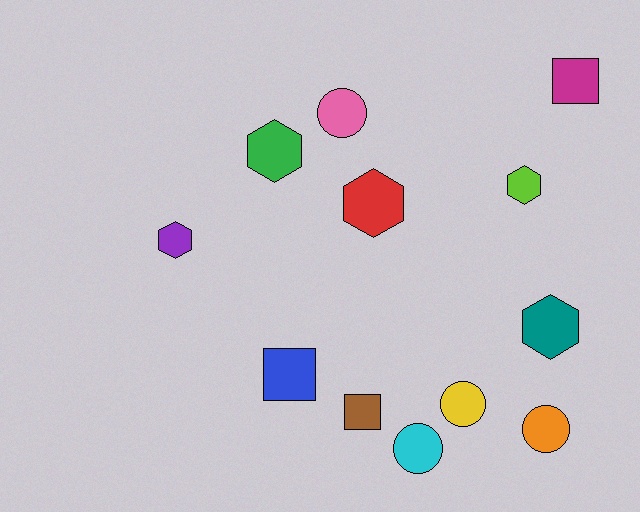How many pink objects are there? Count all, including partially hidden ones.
There is 1 pink object.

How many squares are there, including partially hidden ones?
There are 3 squares.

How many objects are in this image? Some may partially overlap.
There are 12 objects.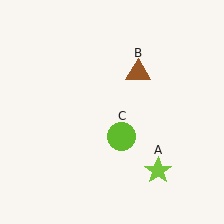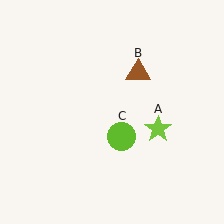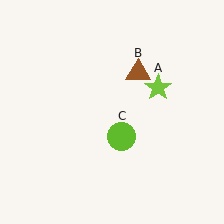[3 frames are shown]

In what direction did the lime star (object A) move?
The lime star (object A) moved up.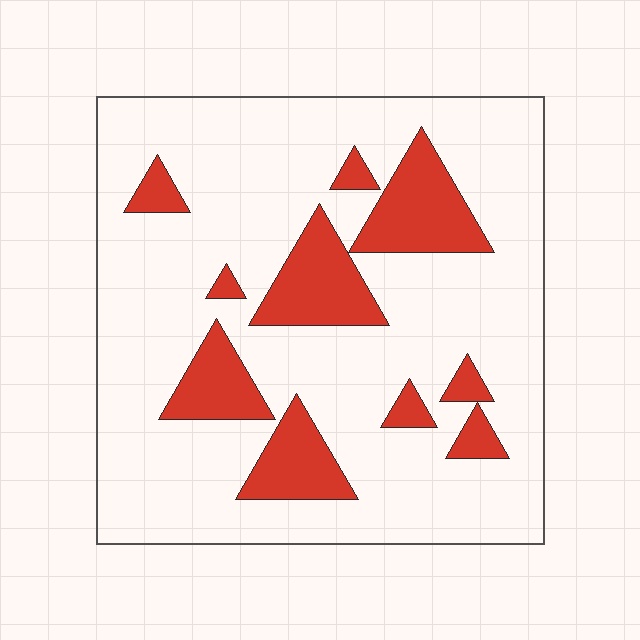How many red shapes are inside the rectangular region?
10.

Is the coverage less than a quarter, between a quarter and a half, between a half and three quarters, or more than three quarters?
Less than a quarter.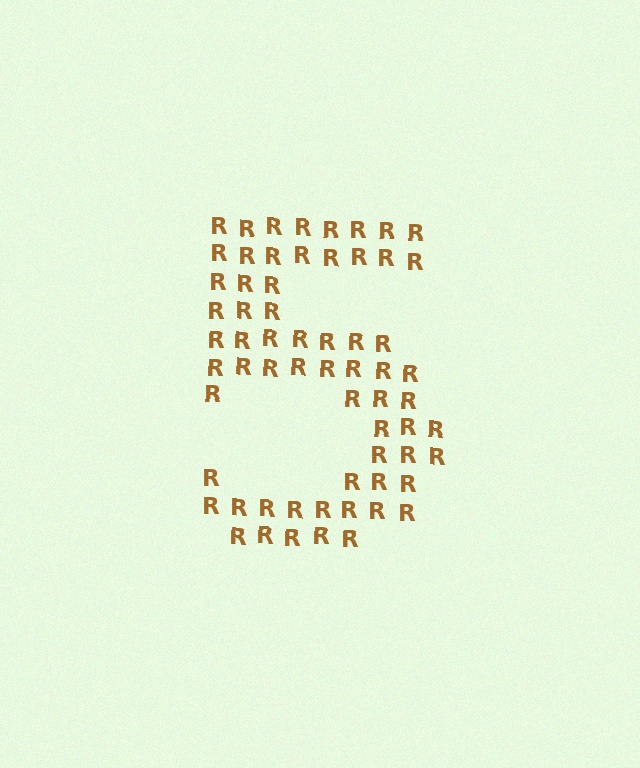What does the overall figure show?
The overall figure shows the digit 5.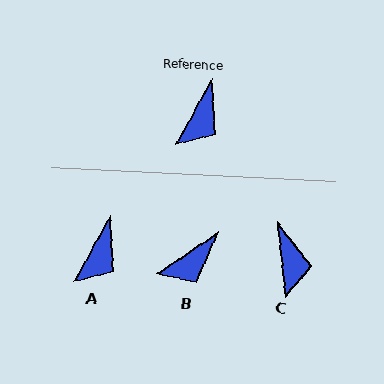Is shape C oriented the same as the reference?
No, it is off by about 34 degrees.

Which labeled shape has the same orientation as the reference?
A.